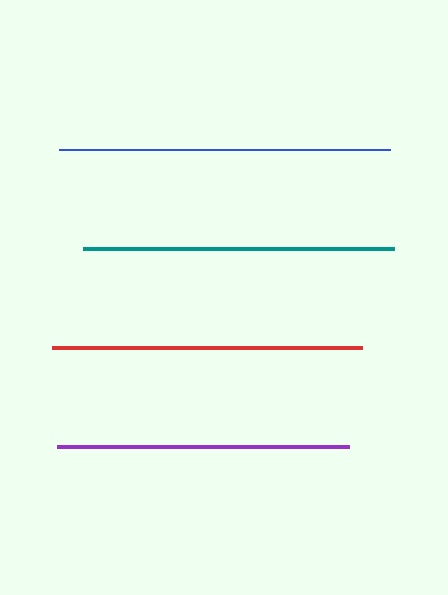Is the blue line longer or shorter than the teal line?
The blue line is longer than the teal line.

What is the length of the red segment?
The red segment is approximately 310 pixels long.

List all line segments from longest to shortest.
From longest to shortest: blue, red, teal, purple.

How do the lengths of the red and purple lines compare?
The red and purple lines are approximately the same length.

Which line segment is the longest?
The blue line is the longest at approximately 331 pixels.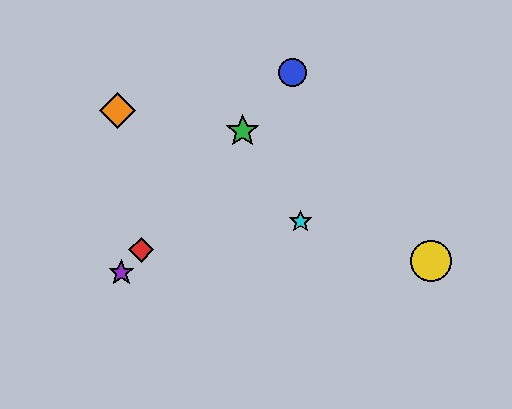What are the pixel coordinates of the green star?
The green star is at (243, 131).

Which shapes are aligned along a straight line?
The red diamond, the blue circle, the green star, the purple star are aligned along a straight line.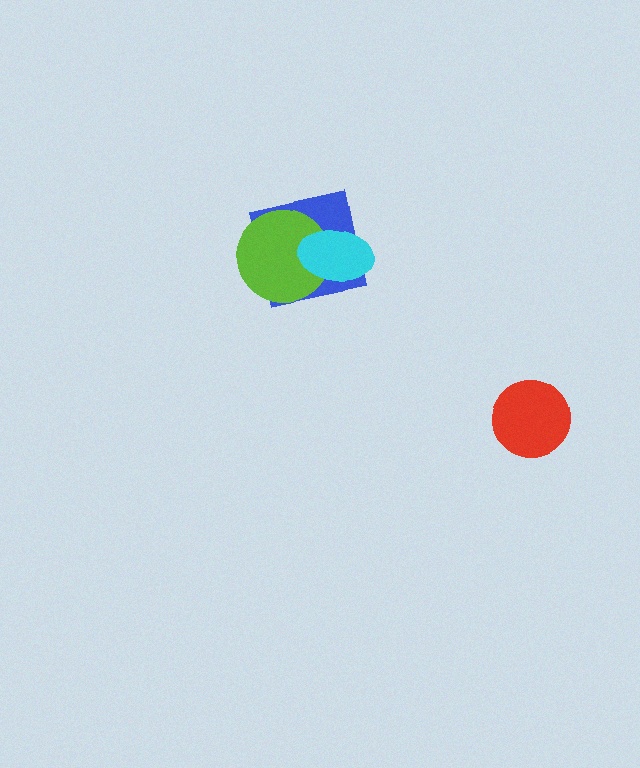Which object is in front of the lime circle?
The cyan ellipse is in front of the lime circle.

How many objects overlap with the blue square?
2 objects overlap with the blue square.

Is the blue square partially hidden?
Yes, it is partially covered by another shape.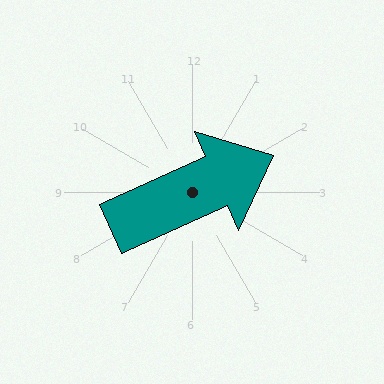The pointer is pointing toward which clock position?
Roughly 2 o'clock.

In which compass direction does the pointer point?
Northeast.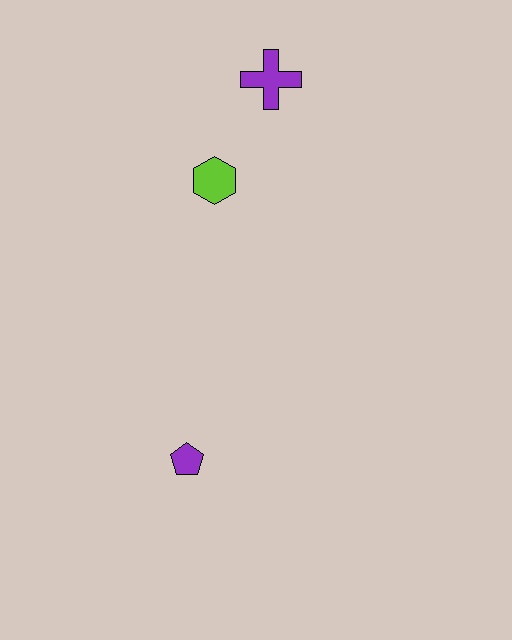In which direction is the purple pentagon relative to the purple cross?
The purple pentagon is below the purple cross.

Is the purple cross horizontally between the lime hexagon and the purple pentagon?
No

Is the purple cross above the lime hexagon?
Yes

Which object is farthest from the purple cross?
The purple pentagon is farthest from the purple cross.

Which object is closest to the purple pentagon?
The lime hexagon is closest to the purple pentagon.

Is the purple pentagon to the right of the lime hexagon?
No